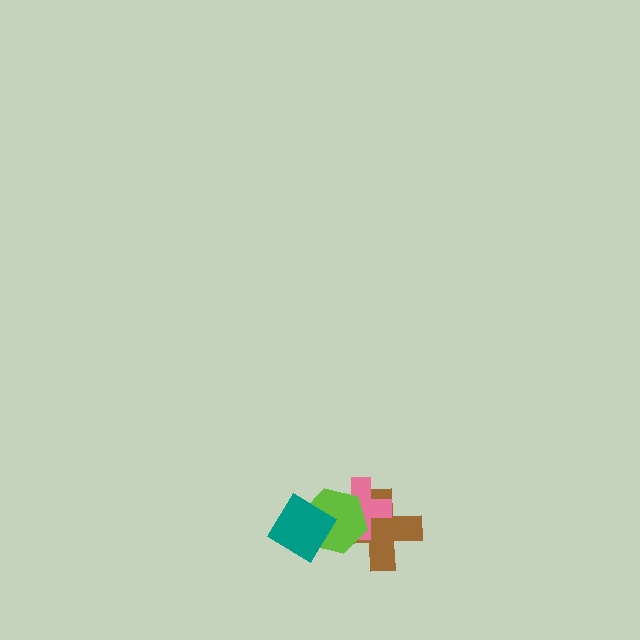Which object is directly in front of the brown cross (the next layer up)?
The pink cross is directly in front of the brown cross.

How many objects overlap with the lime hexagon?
3 objects overlap with the lime hexagon.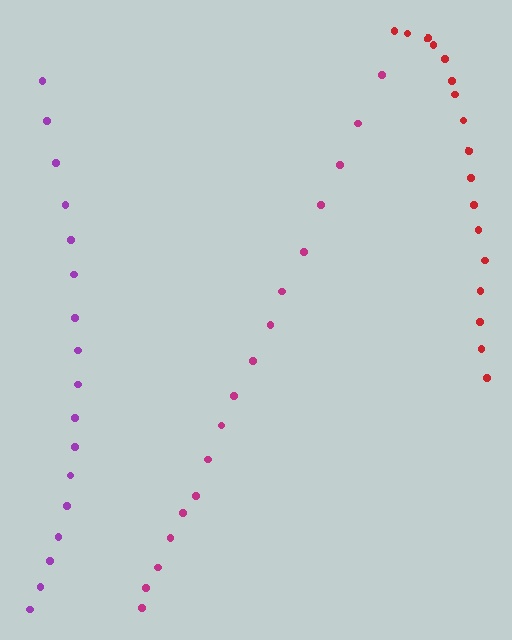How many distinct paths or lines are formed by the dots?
There are 3 distinct paths.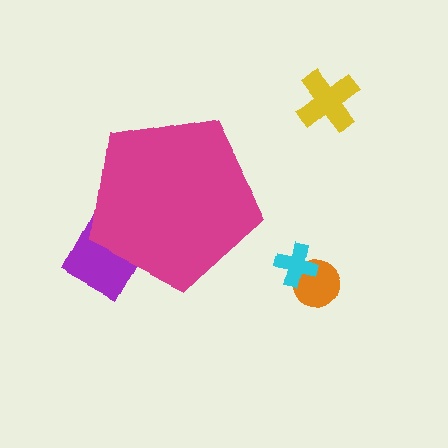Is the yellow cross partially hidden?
No, the yellow cross is fully visible.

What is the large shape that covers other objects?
A magenta pentagon.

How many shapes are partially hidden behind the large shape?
1 shape is partially hidden.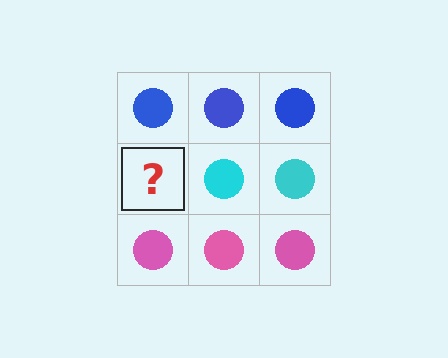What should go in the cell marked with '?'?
The missing cell should contain a cyan circle.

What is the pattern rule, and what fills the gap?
The rule is that each row has a consistent color. The gap should be filled with a cyan circle.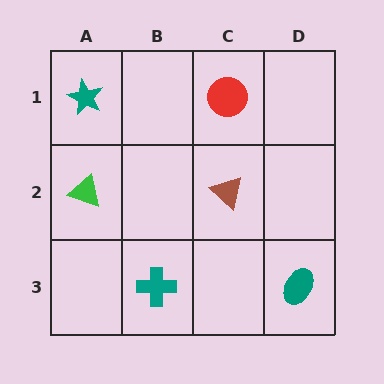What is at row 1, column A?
A teal star.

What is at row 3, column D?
A teal ellipse.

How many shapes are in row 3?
2 shapes.